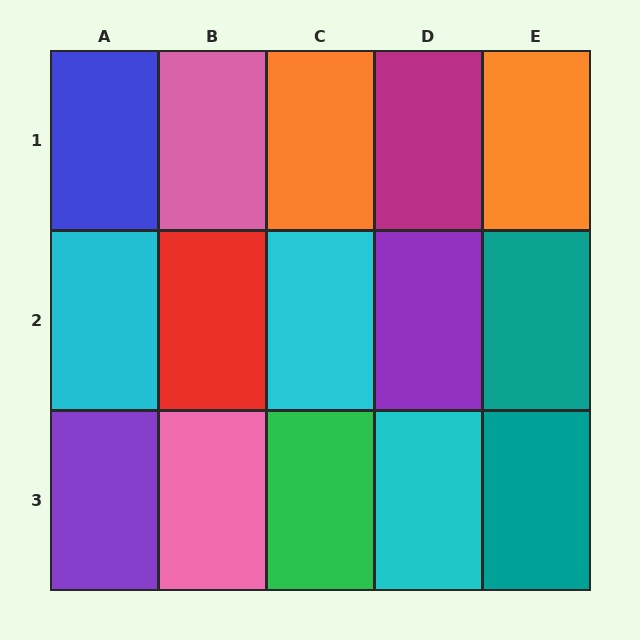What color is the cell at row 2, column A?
Cyan.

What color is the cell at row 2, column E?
Teal.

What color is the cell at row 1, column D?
Magenta.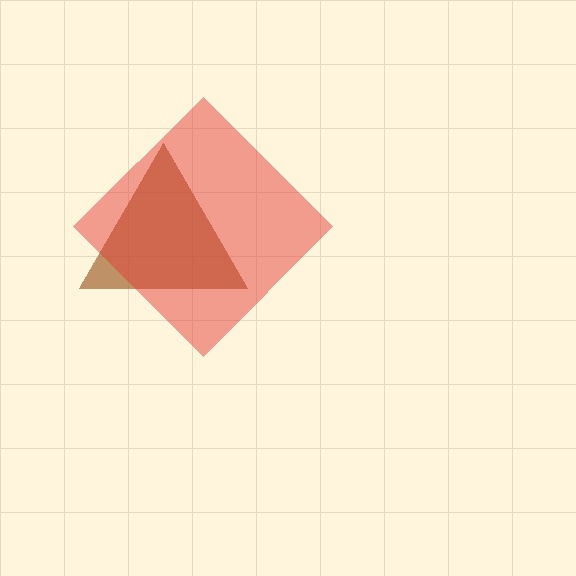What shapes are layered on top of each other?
The layered shapes are: a brown triangle, a red diamond.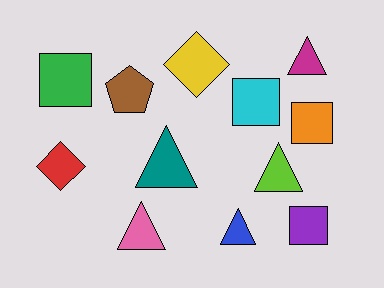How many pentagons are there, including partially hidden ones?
There is 1 pentagon.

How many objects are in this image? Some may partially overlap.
There are 12 objects.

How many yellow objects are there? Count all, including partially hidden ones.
There is 1 yellow object.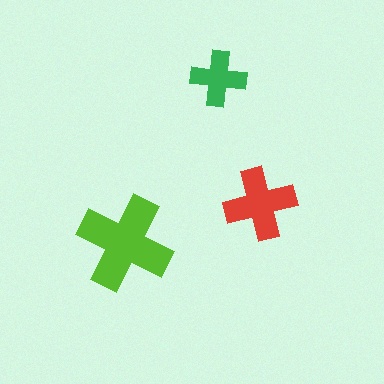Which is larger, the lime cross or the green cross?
The lime one.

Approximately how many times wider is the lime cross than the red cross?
About 1.5 times wider.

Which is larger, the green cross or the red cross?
The red one.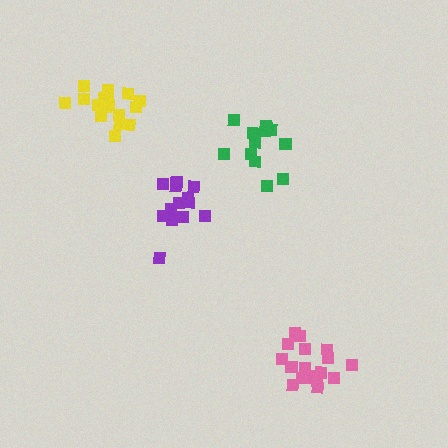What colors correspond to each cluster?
The clusters are colored: yellow, green, purple, pink.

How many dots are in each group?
Group 1: 17 dots, Group 2: 13 dots, Group 3: 15 dots, Group 4: 19 dots (64 total).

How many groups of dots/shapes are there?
There are 4 groups.